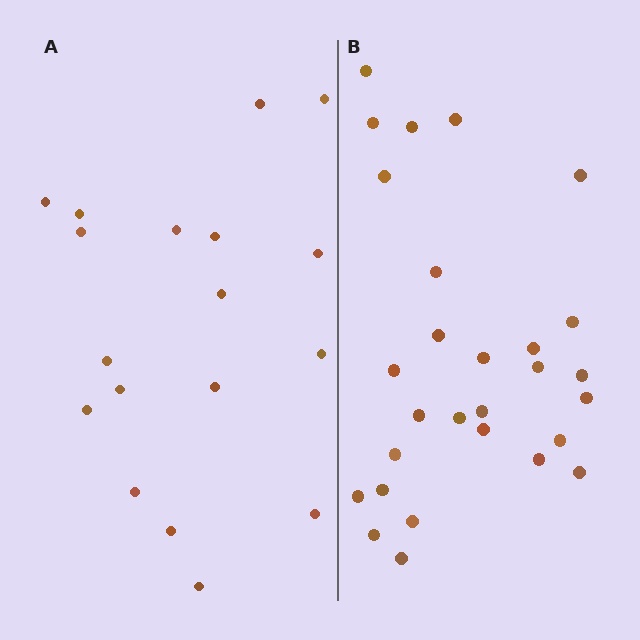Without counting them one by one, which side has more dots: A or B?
Region B (the right region) has more dots.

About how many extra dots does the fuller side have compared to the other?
Region B has roughly 10 or so more dots than region A.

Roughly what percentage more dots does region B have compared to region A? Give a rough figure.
About 55% more.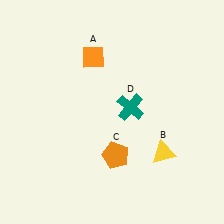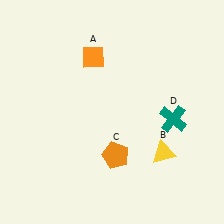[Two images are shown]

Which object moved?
The teal cross (D) moved right.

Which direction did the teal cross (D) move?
The teal cross (D) moved right.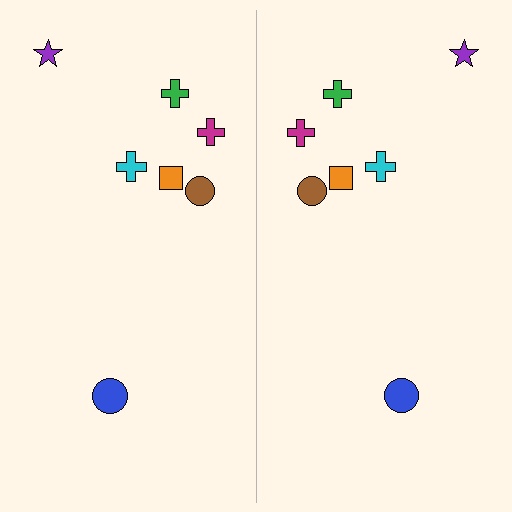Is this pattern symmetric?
Yes, this pattern has bilateral (reflection) symmetry.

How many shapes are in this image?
There are 14 shapes in this image.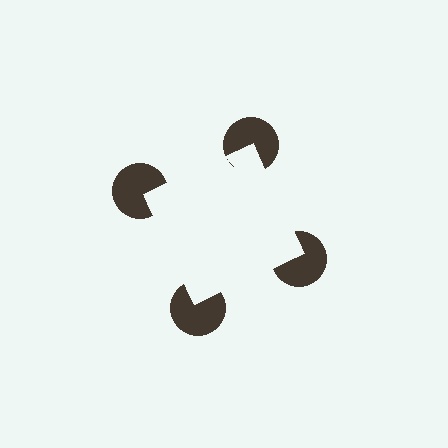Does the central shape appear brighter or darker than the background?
It typically appears slightly brighter than the background, even though no actual brightness change is drawn.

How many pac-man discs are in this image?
There are 4 — one at each vertex of the illusory square.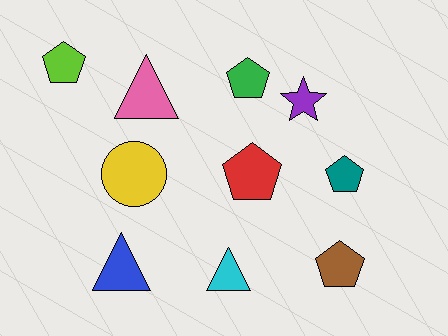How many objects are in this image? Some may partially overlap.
There are 10 objects.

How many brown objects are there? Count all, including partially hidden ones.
There is 1 brown object.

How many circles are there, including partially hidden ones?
There is 1 circle.